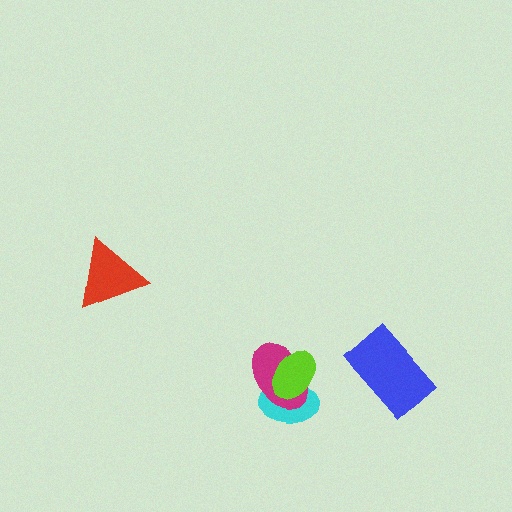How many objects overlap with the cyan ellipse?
2 objects overlap with the cyan ellipse.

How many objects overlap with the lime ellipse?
2 objects overlap with the lime ellipse.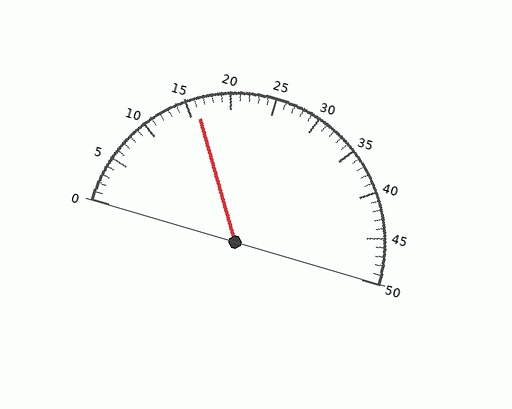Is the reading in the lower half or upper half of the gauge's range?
The reading is in the lower half of the range (0 to 50).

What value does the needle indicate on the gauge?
The needle indicates approximately 16.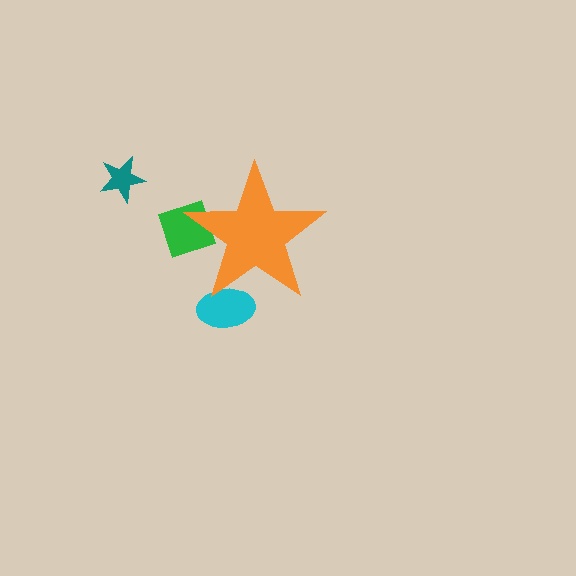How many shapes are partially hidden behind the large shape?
2 shapes are partially hidden.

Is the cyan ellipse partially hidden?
Yes, the cyan ellipse is partially hidden behind the orange star.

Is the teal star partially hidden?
No, the teal star is fully visible.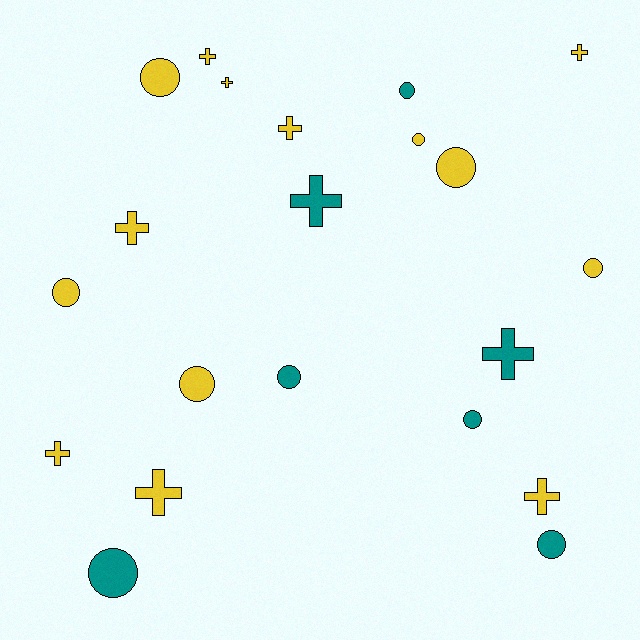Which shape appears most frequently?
Circle, with 11 objects.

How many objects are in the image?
There are 21 objects.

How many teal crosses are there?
There are 2 teal crosses.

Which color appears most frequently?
Yellow, with 14 objects.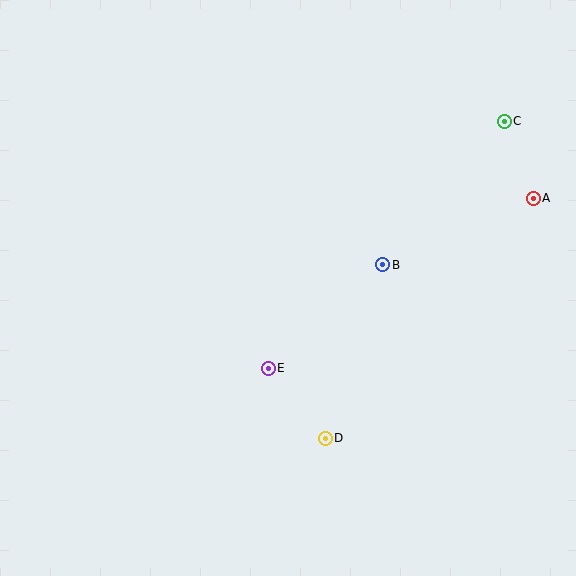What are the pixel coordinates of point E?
Point E is at (268, 368).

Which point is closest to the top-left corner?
Point E is closest to the top-left corner.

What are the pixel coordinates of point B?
Point B is at (383, 265).